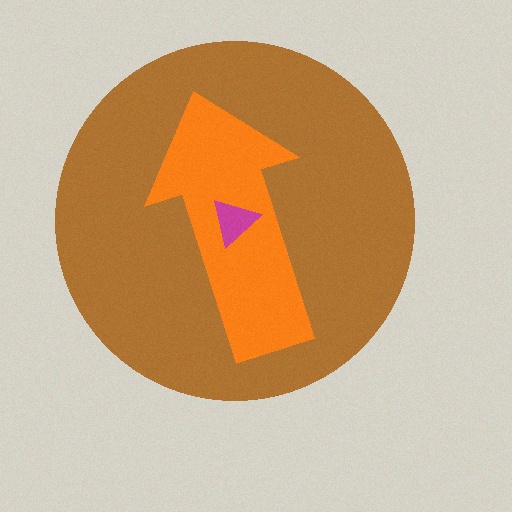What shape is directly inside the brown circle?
The orange arrow.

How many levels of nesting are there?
3.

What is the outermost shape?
The brown circle.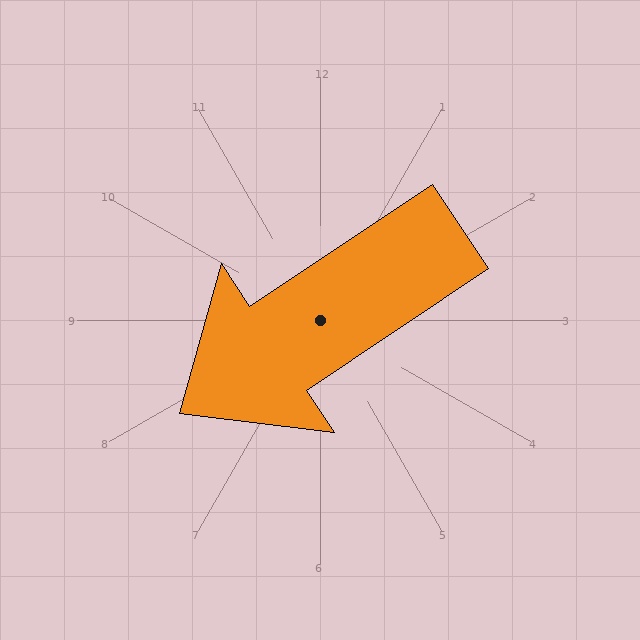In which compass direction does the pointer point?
Southwest.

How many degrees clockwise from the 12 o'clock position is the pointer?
Approximately 236 degrees.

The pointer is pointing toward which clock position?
Roughly 8 o'clock.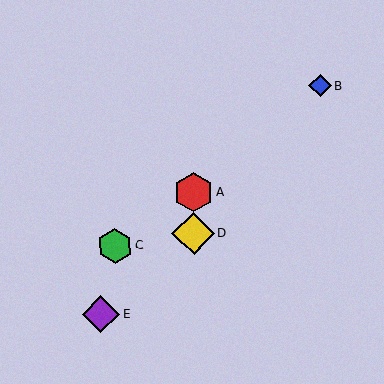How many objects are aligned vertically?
2 objects (A, D) are aligned vertically.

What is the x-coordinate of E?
Object E is at x≈101.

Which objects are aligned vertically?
Objects A, D are aligned vertically.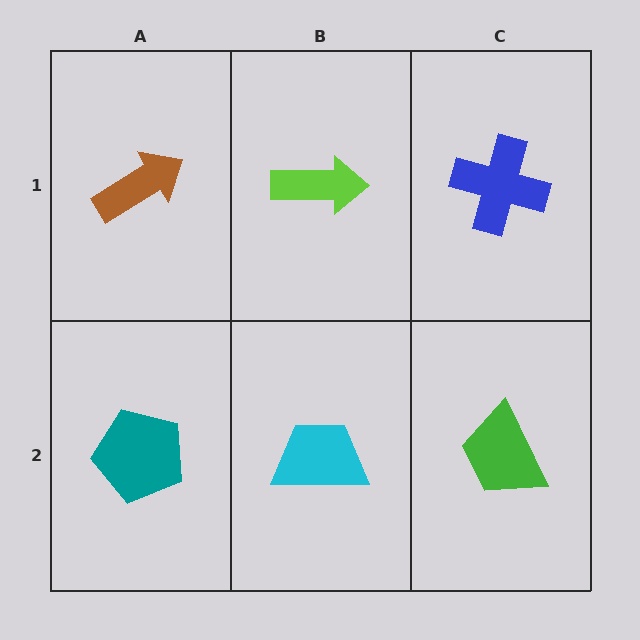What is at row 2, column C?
A green trapezoid.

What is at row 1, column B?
A lime arrow.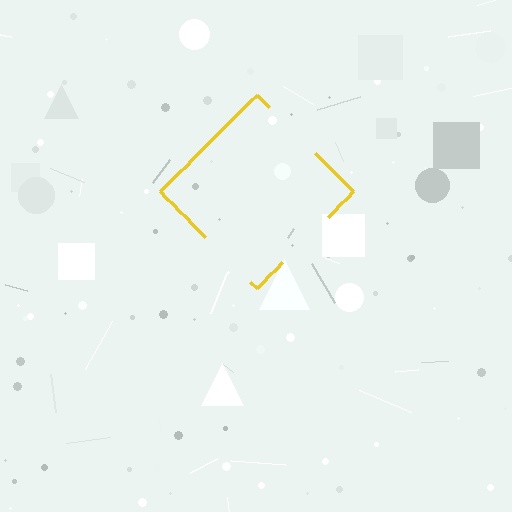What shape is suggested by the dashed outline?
The dashed outline suggests a diamond.